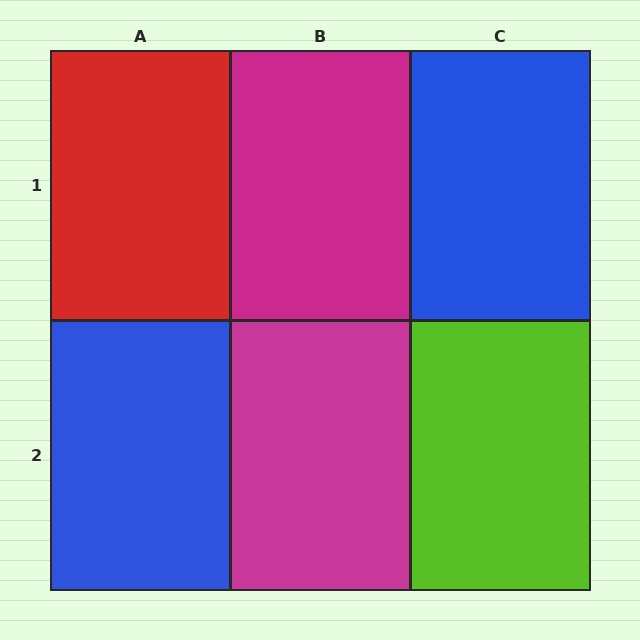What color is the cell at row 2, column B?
Magenta.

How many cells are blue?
2 cells are blue.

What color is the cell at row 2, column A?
Blue.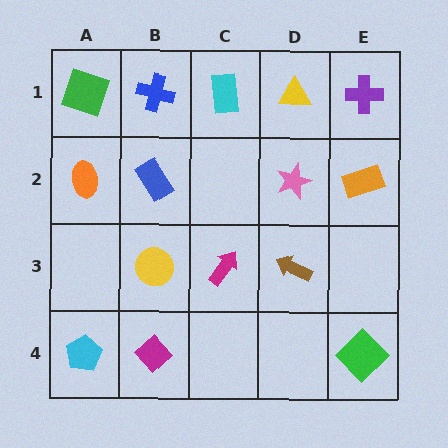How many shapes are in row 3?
3 shapes.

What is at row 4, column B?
A magenta diamond.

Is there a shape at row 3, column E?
No, that cell is empty.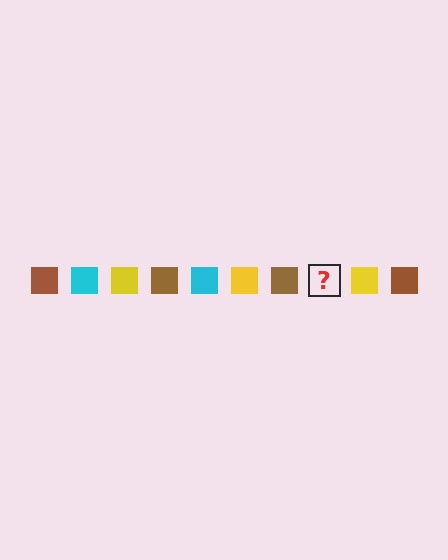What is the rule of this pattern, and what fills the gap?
The rule is that the pattern cycles through brown, cyan, yellow squares. The gap should be filled with a cyan square.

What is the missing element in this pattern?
The missing element is a cyan square.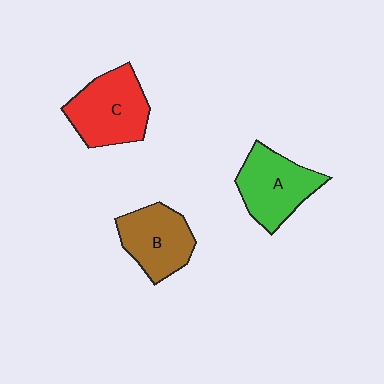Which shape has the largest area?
Shape C (red).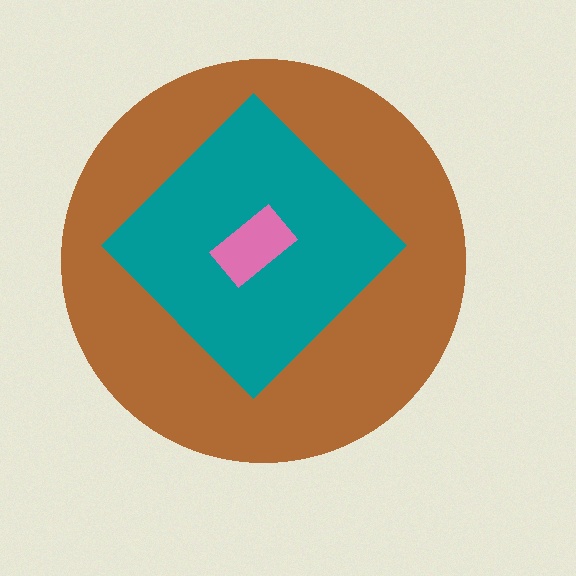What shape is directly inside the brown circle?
The teal diamond.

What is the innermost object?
The pink rectangle.